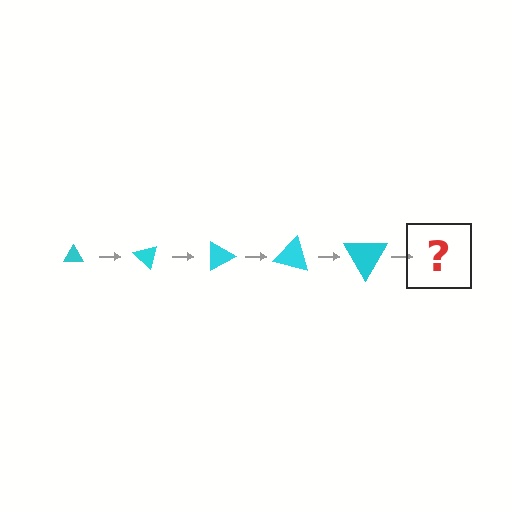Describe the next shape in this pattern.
It should be a triangle, larger than the previous one and rotated 225 degrees from the start.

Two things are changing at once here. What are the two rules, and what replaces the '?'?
The two rules are that the triangle grows larger each step and it rotates 45 degrees each step. The '?' should be a triangle, larger than the previous one and rotated 225 degrees from the start.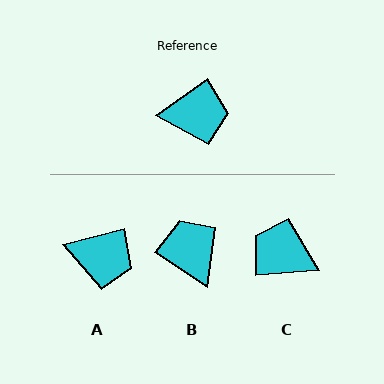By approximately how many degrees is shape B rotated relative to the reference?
Approximately 112 degrees counter-clockwise.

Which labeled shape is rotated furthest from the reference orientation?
C, about 150 degrees away.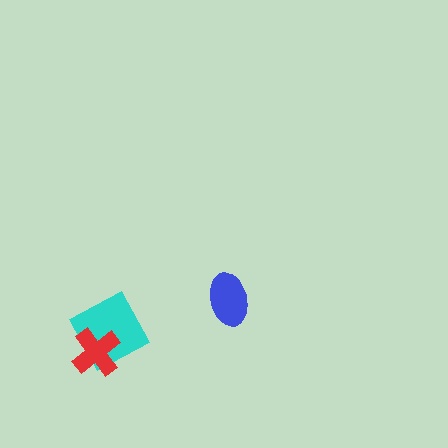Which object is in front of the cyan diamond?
The red cross is in front of the cyan diamond.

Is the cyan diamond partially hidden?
Yes, it is partially covered by another shape.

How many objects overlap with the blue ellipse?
0 objects overlap with the blue ellipse.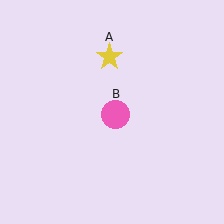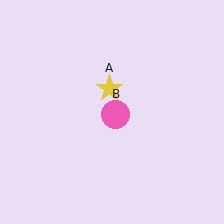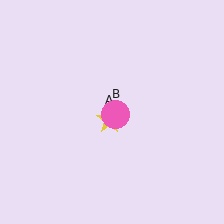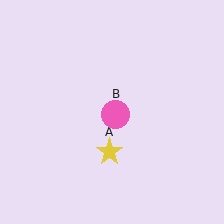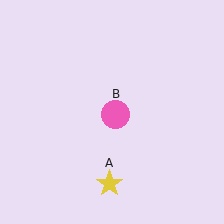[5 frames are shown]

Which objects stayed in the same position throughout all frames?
Pink circle (object B) remained stationary.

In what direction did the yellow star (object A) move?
The yellow star (object A) moved down.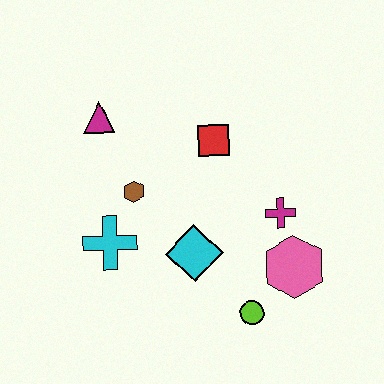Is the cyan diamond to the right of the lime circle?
No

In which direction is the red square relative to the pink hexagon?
The red square is above the pink hexagon.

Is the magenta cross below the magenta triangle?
Yes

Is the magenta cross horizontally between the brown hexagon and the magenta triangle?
No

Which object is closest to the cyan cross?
The brown hexagon is closest to the cyan cross.